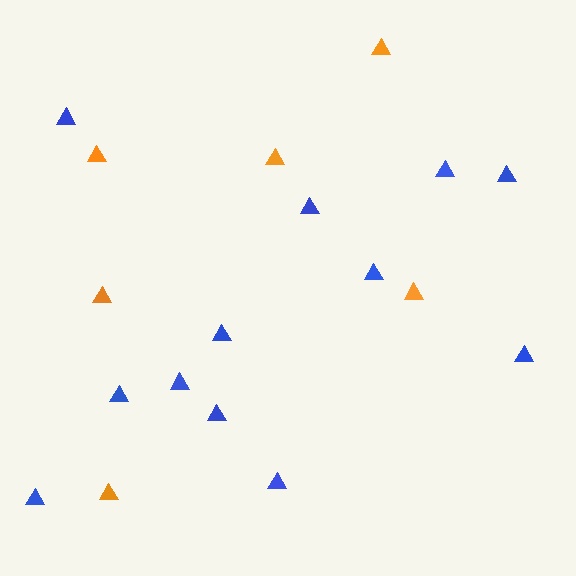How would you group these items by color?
There are 2 groups: one group of orange triangles (6) and one group of blue triangles (12).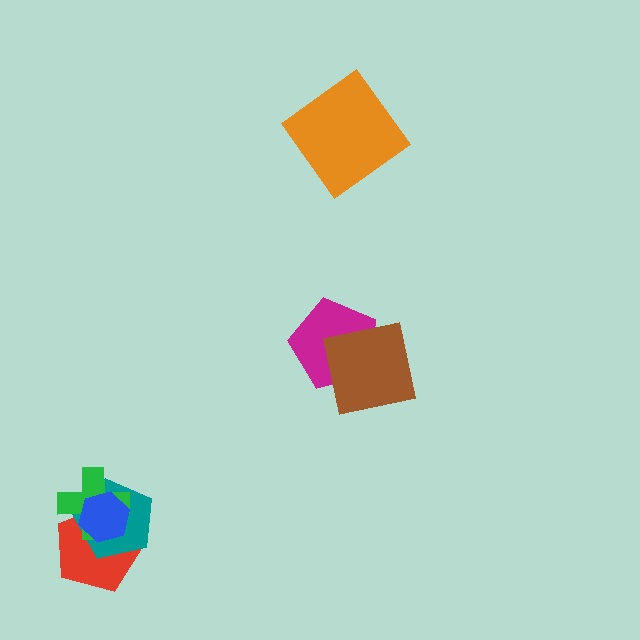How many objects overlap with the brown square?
1 object overlaps with the brown square.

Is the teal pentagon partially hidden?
Yes, it is partially covered by another shape.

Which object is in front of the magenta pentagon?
The brown square is in front of the magenta pentagon.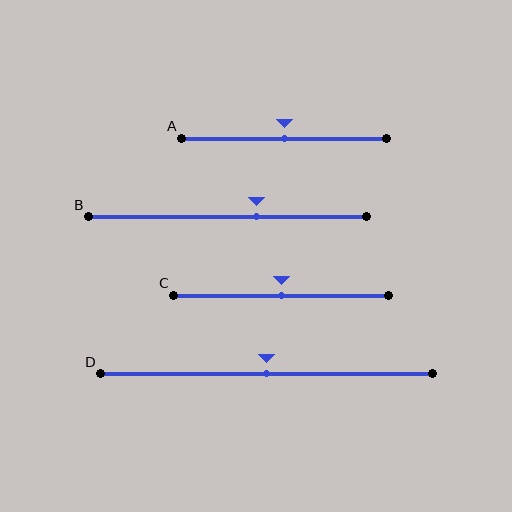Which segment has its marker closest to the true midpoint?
Segment A has its marker closest to the true midpoint.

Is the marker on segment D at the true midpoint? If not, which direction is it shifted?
Yes, the marker on segment D is at the true midpoint.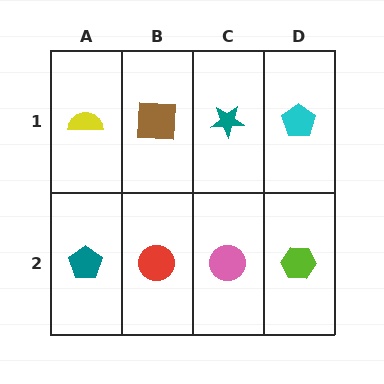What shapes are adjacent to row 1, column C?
A pink circle (row 2, column C), a brown square (row 1, column B), a cyan pentagon (row 1, column D).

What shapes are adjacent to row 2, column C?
A teal star (row 1, column C), a red circle (row 2, column B), a lime hexagon (row 2, column D).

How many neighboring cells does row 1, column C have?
3.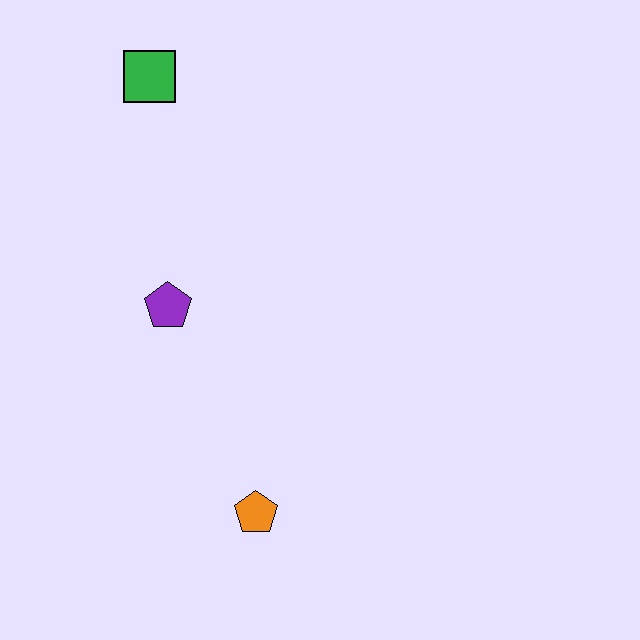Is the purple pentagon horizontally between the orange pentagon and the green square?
Yes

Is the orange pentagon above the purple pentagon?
No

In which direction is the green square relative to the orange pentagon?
The green square is above the orange pentagon.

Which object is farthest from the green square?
The orange pentagon is farthest from the green square.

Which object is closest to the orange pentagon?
The purple pentagon is closest to the orange pentagon.